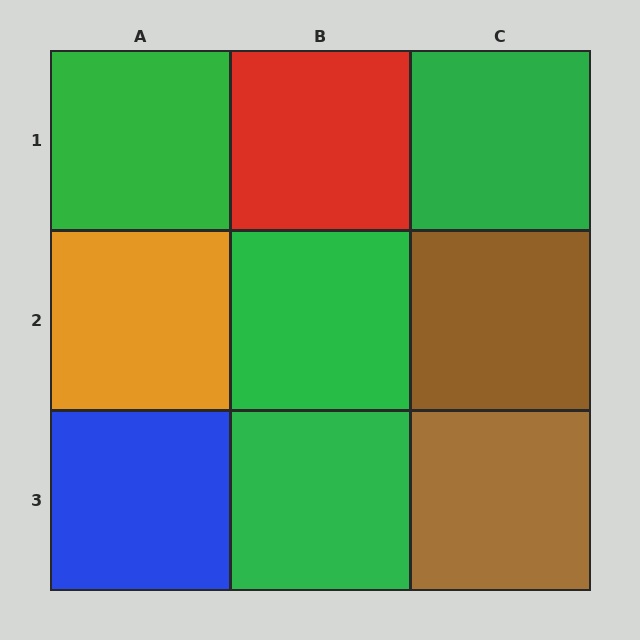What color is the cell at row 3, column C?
Brown.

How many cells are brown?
2 cells are brown.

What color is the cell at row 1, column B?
Red.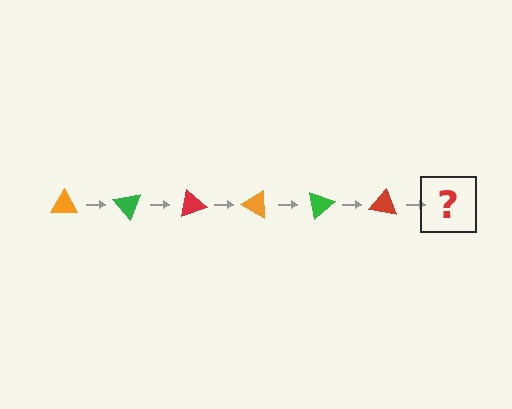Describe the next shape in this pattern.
It should be an orange triangle, rotated 300 degrees from the start.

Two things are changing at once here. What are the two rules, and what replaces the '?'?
The two rules are that it rotates 50 degrees each step and the color cycles through orange, green, and red. The '?' should be an orange triangle, rotated 300 degrees from the start.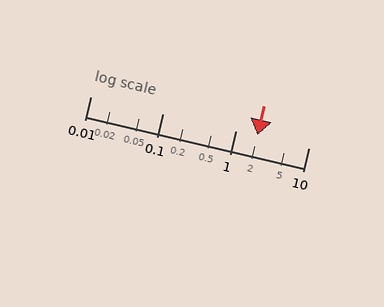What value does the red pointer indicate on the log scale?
The pointer indicates approximately 2.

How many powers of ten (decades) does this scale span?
The scale spans 3 decades, from 0.01 to 10.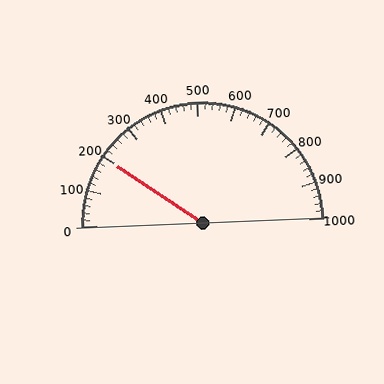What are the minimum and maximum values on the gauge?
The gauge ranges from 0 to 1000.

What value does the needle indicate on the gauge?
The needle indicates approximately 200.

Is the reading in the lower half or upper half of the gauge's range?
The reading is in the lower half of the range (0 to 1000).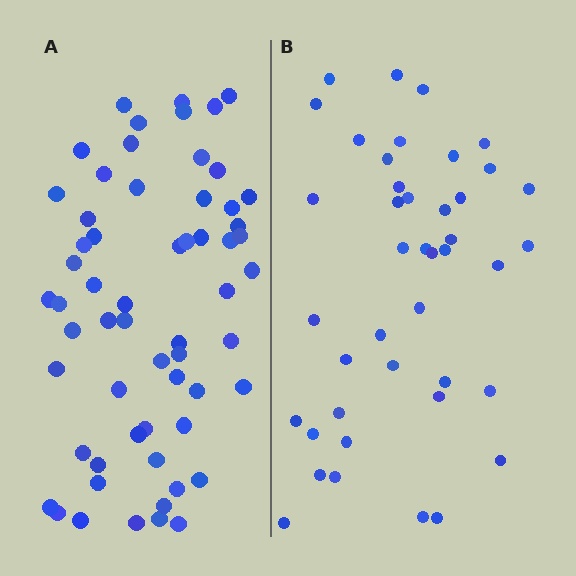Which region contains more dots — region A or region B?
Region A (the left region) has more dots.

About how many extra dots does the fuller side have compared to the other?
Region A has approximately 20 more dots than region B.